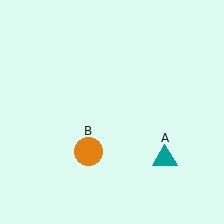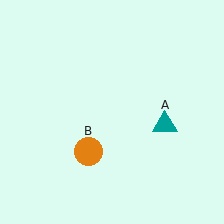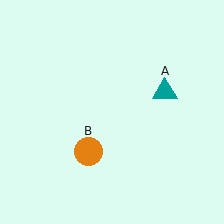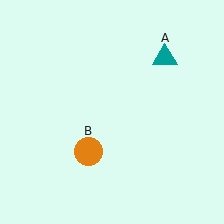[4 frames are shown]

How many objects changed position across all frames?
1 object changed position: teal triangle (object A).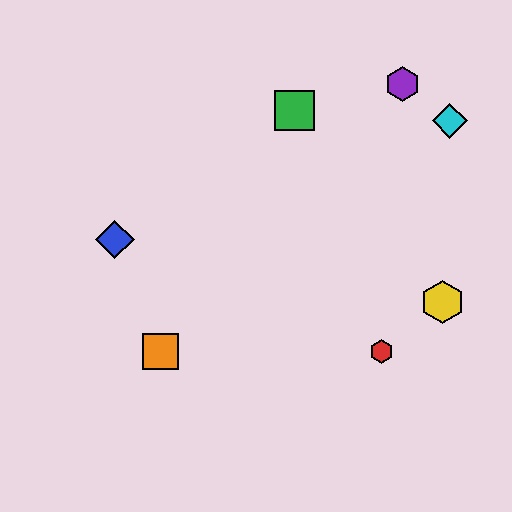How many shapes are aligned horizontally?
2 shapes (the red hexagon, the orange square) are aligned horizontally.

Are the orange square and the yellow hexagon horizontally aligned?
No, the orange square is at y≈351 and the yellow hexagon is at y≈302.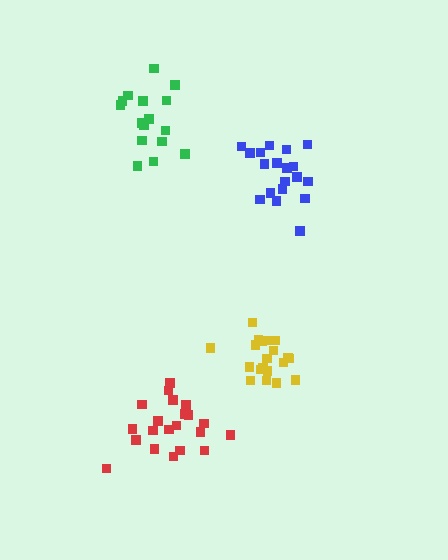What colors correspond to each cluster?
The clusters are colored: green, red, yellow, blue.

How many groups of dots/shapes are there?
There are 4 groups.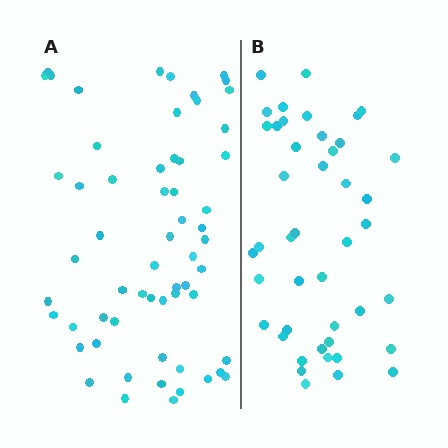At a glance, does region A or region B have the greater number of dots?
Region A (the left region) has more dots.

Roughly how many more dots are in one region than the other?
Region A has approximately 15 more dots than region B.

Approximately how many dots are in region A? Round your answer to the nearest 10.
About 60 dots.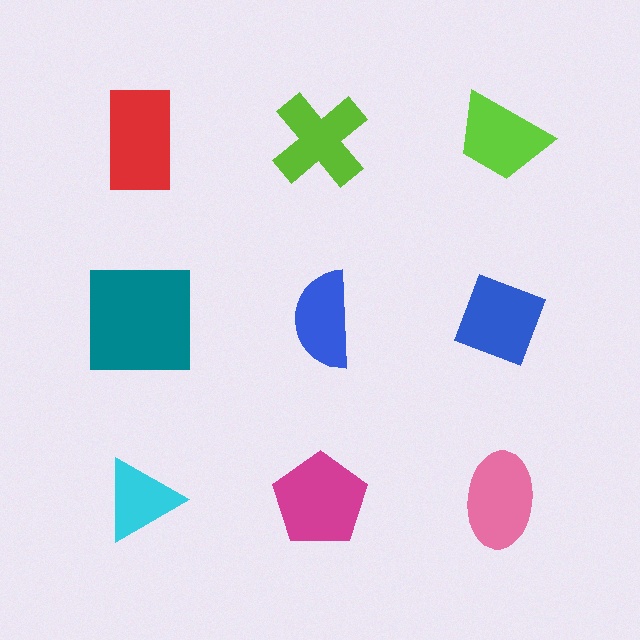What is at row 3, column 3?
A pink ellipse.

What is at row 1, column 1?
A red rectangle.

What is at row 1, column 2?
A lime cross.